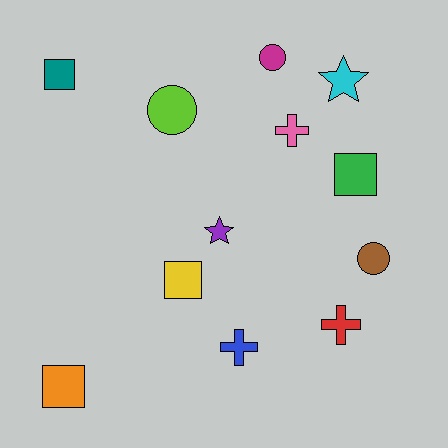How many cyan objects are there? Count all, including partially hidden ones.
There is 1 cyan object.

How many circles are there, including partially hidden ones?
There are 3 circles.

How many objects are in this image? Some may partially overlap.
There are 12 objects.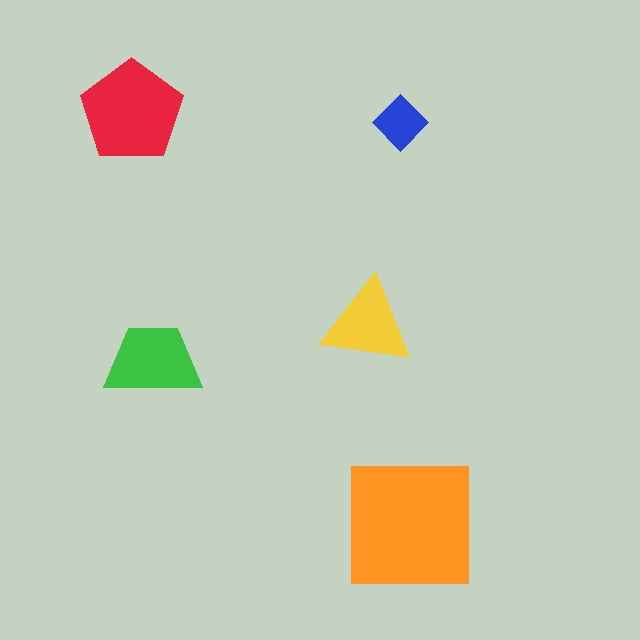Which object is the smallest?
The blue diamond.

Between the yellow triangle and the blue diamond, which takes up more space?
The yellow triangle.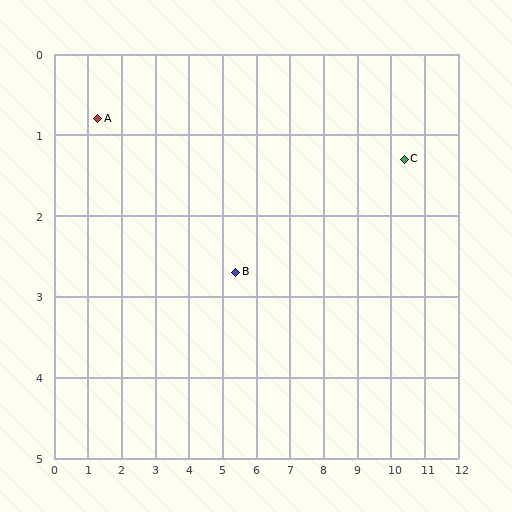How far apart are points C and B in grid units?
Points C and B are about 5.2 grid units apart.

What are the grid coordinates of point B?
Point B is at approximately (5.4, 2.7).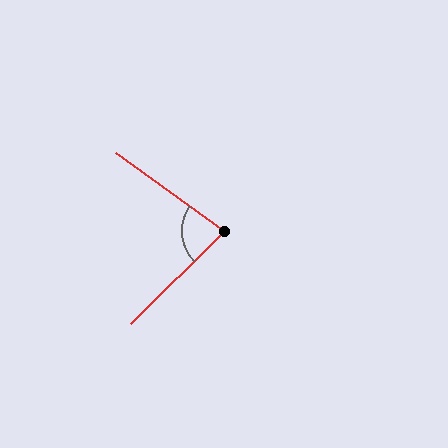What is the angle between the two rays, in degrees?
Approximately 81 degrees.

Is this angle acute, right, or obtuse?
It is acute.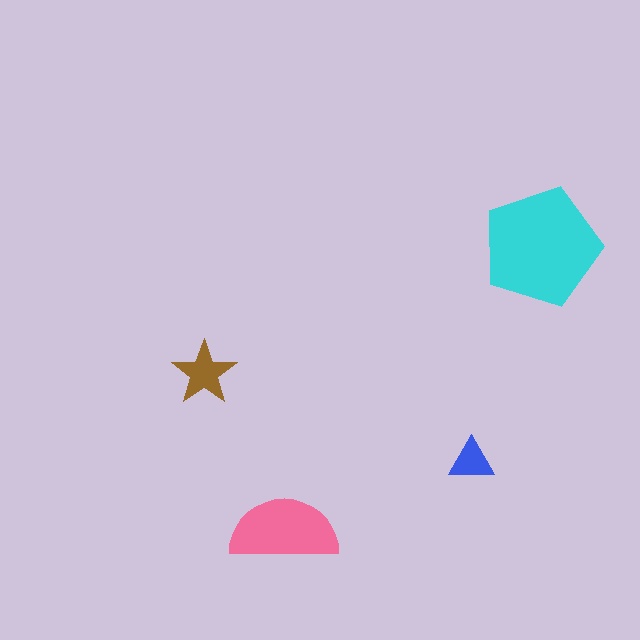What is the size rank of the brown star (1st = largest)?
3rd.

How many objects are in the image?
There are 4 objects in the image.